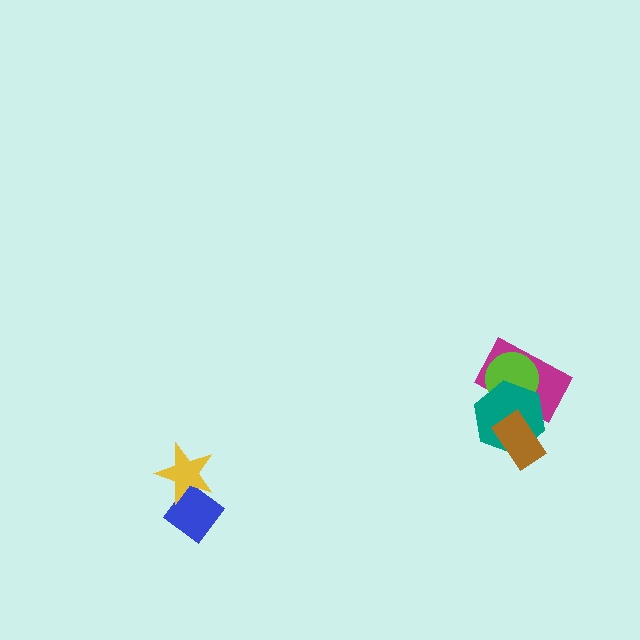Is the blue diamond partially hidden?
Yes, it is partially covered by another shape.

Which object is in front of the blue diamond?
The yellow star is in front of the blue diamond.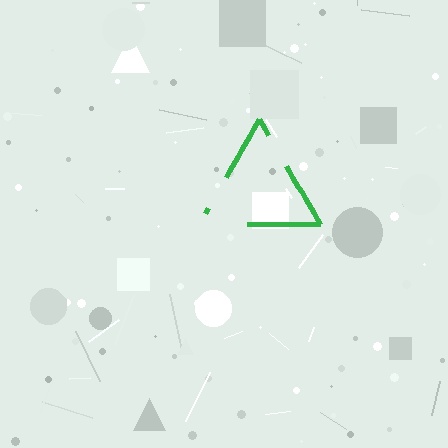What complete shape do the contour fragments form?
The contour fragments form a triangle.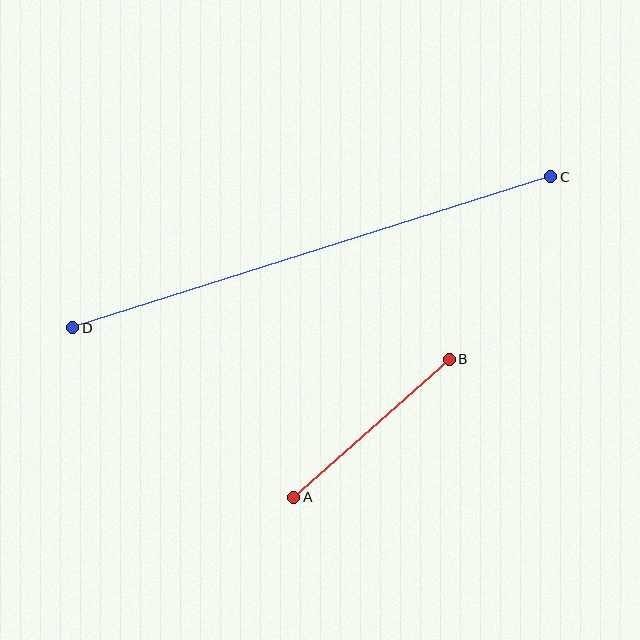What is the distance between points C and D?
The distance is approximately 501 pixels.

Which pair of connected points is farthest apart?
Points C and D are farthest apart.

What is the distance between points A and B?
The distance is approximately 208 pixels.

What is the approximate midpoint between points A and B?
The midpoint is at approximately (372, 428) pixels.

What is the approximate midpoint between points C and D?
The midpoint is at approximately (312, 252) pixels.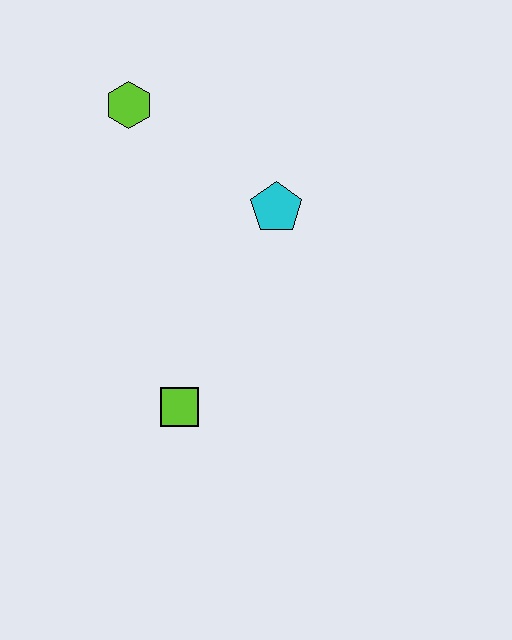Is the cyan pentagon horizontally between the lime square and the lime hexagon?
No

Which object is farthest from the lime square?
The lime hexagon is farthest from the lime square.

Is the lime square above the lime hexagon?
No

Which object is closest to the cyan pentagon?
The lime hexagon is closest to the cyan pentagon.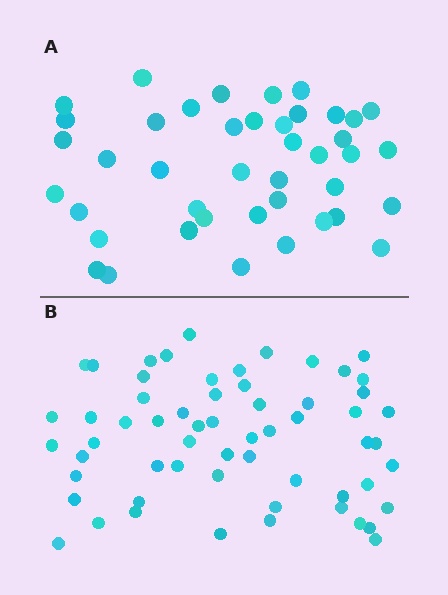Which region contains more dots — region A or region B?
Region B (the bottom region) has more dots.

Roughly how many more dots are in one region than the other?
Region B has approximately 20 more dots than region A.